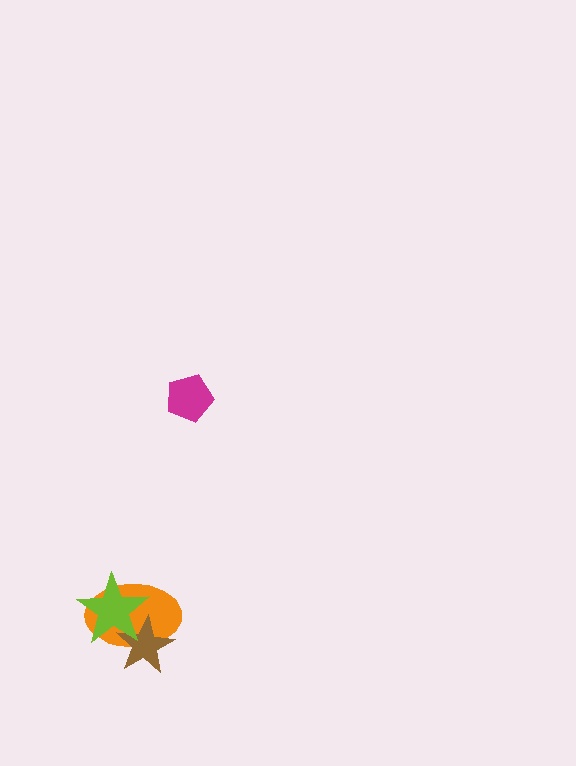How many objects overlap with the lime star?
2 objects overlap with the lime star.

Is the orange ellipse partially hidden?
Yes, it is partially covered by another shape.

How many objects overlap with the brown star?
2 objects overlap with the brown star.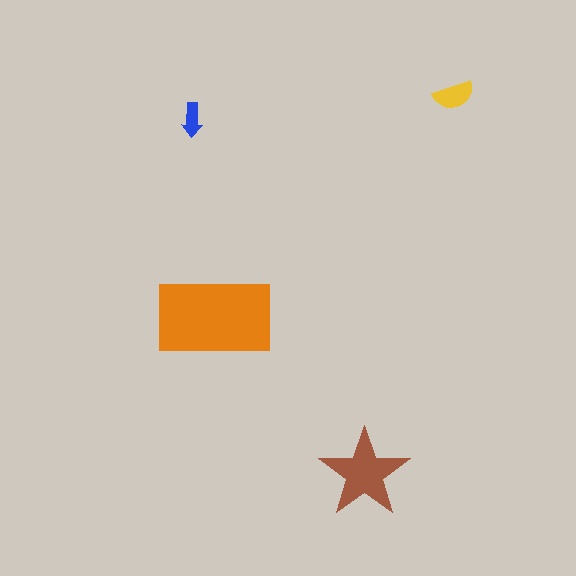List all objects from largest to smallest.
The orange rectangle, the brown star, the yellow semicircle, the blue arrow.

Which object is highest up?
The yellow semicircle is topmost.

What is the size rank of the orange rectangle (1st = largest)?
1st.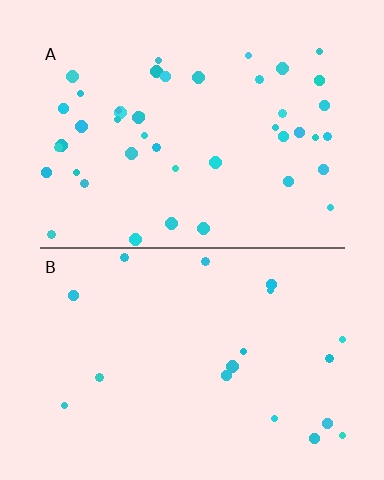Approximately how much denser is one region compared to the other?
Approximately 2.4× — region A over region B.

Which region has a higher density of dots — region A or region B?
A (the top).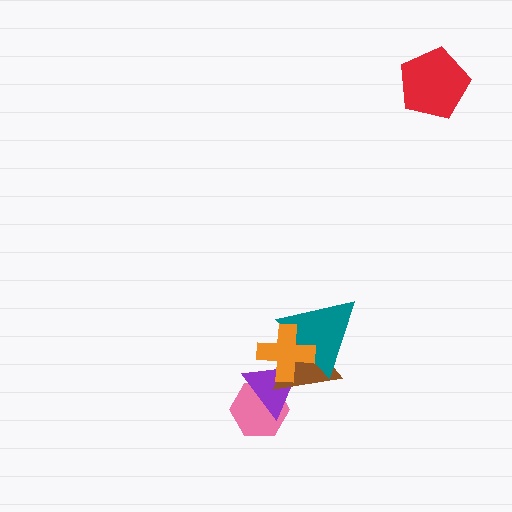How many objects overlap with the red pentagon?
0 objects overlap with the red pentagon.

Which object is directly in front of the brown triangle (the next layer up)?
The teal triangle is directly in front of the brown triangle.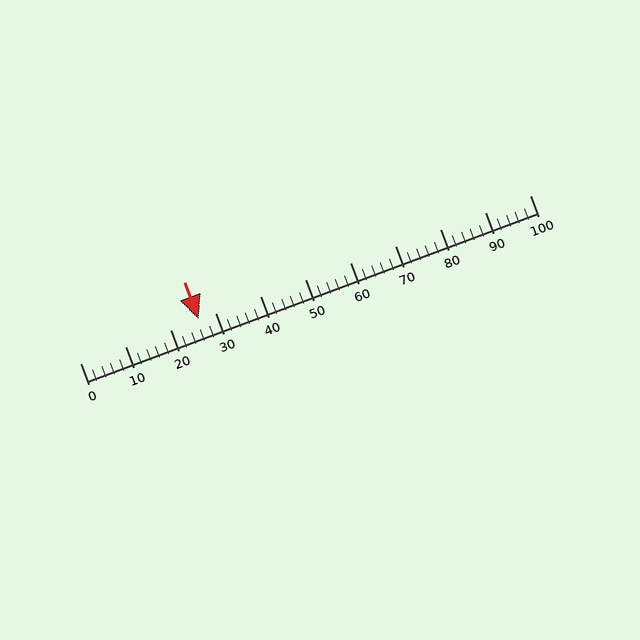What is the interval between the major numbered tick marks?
The major tick marks are spaced 10 units apart.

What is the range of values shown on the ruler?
The ruler shows values from 0 to 100.